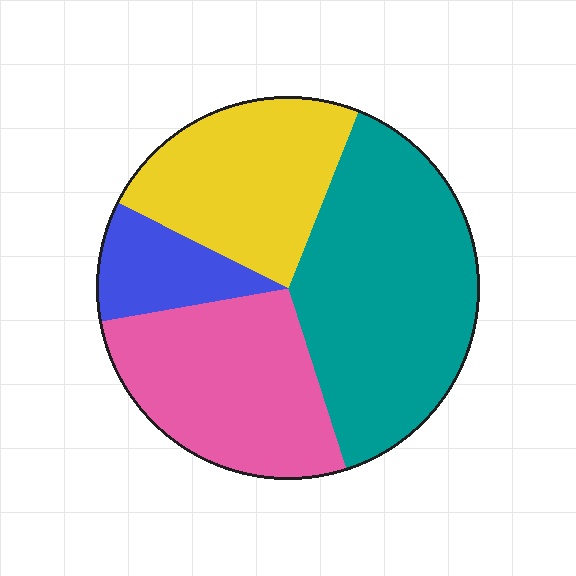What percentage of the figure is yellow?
Yellow covers 24% of the figure.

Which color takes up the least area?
Blue, at roughly 10%.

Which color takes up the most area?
Teal, at roughly 40%.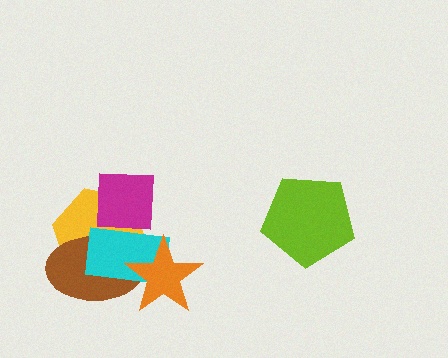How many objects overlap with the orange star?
3 objects overlap with the orange star.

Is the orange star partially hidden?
No, no other shape covers it.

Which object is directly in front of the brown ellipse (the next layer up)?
The cyan rectangle is directly in front of the brown ellipse.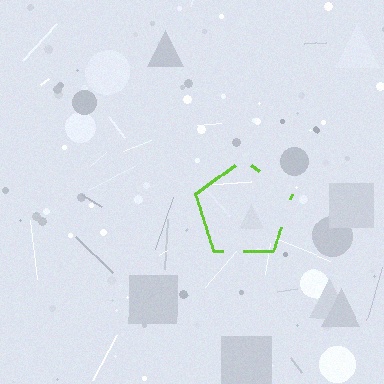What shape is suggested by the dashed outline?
The dashed outline suggests a pentagon.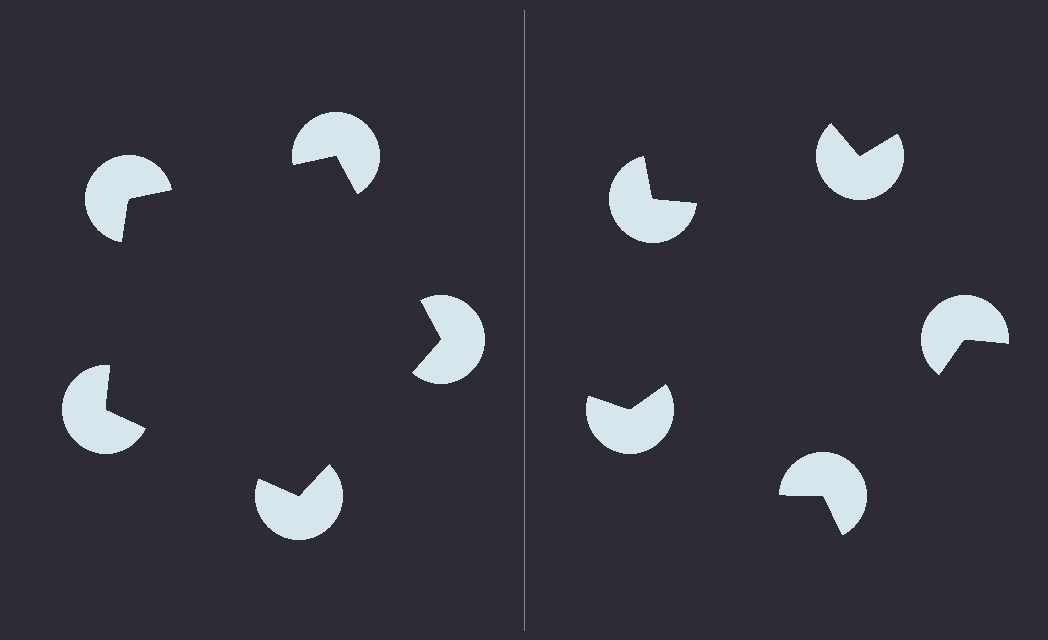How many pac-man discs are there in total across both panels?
10 — 5 on each side.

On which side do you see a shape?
An illusory pentagon appears on the left side. On the right side the wedge cuts are rotated, so no coherent shape forms.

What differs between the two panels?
The pac-man discs are positioned identically on both sides; only the wedge orientations differ. On the left they align to a pentagon; on the right they are misaligned.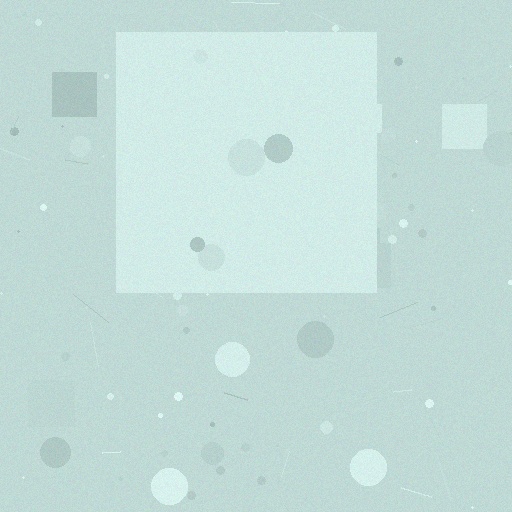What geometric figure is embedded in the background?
A square is embedded in the background.